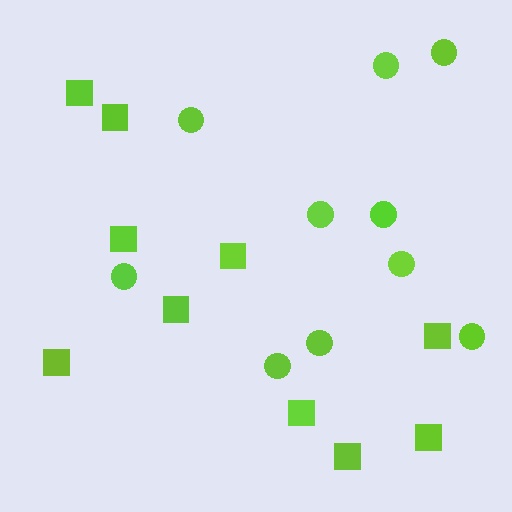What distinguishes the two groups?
There are 2 groups: one group of circles (10) and one group of squares (10).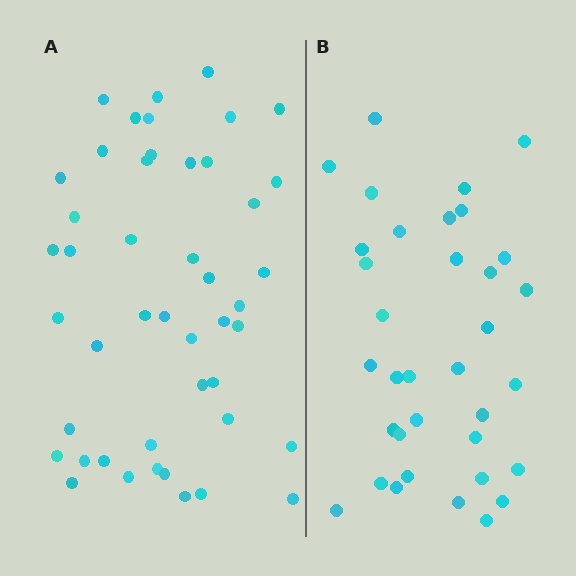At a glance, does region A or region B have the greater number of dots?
Region A (the left region) has more dots.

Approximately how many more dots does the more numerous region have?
Region A has roughly 12 or so more dots than region B.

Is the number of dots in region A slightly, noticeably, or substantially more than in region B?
Region A has noticeably more, but not dramatically so. The ratio is roughly 1.3 to 1.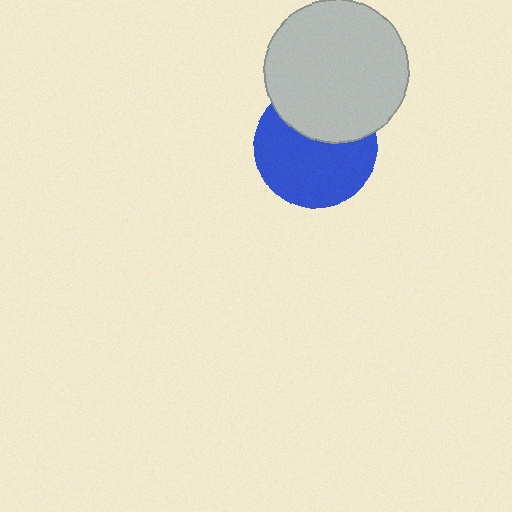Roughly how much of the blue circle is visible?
About half of it is visible (roughly 64%).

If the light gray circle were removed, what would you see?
You would see the complete blue circle.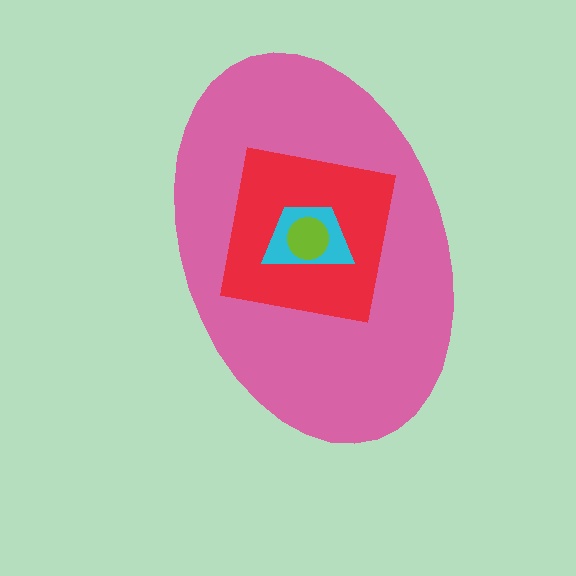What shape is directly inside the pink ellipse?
The red square.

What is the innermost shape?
The lime circle.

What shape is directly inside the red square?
The cyan trapezoid.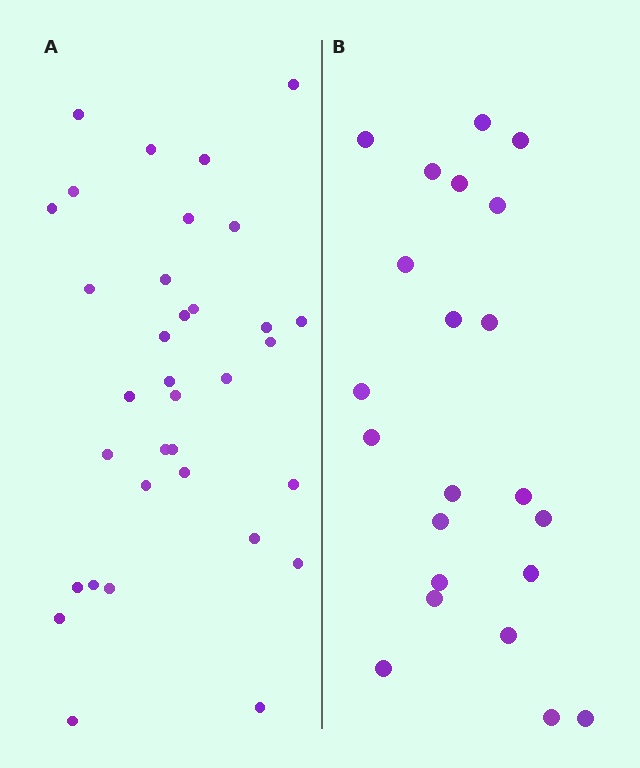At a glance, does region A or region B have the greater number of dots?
Region A (the left region) has more dots.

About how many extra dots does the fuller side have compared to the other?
Region A has roughly 12 or so more dots than region B.